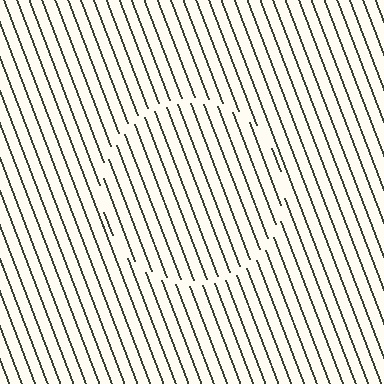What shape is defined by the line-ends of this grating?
An illusory circle. The interior of the shape contains the same grating, shifted by half a period — the contour is defined by the phase discontinuity where line-ends from the inner and outer gratings abut.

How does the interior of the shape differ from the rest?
The interior of the shape contains the same grating, shifted by half a period — the contour is defined by the phase discontinuity where line-ends from the inner and outer gratings abut.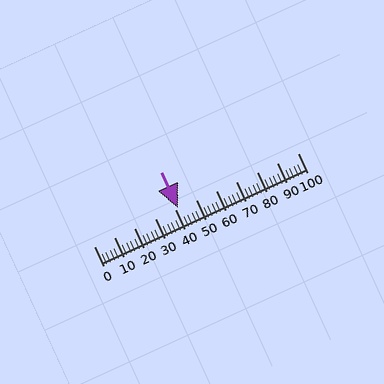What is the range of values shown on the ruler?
The ruler shows values from 0 to 100.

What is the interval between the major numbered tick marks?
The major tick marks are spaced 10 units apart.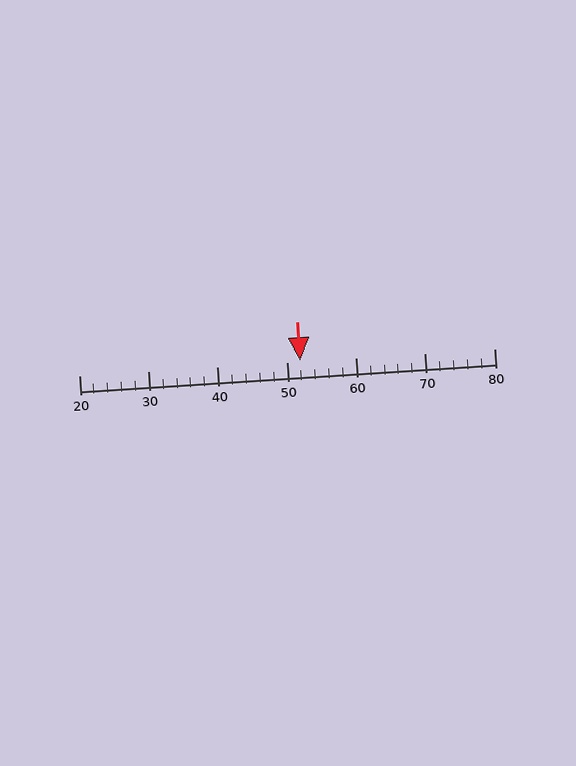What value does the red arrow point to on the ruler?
The red arrow points to approximately 52.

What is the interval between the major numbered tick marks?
The major tick marks are spaced 10 units apart.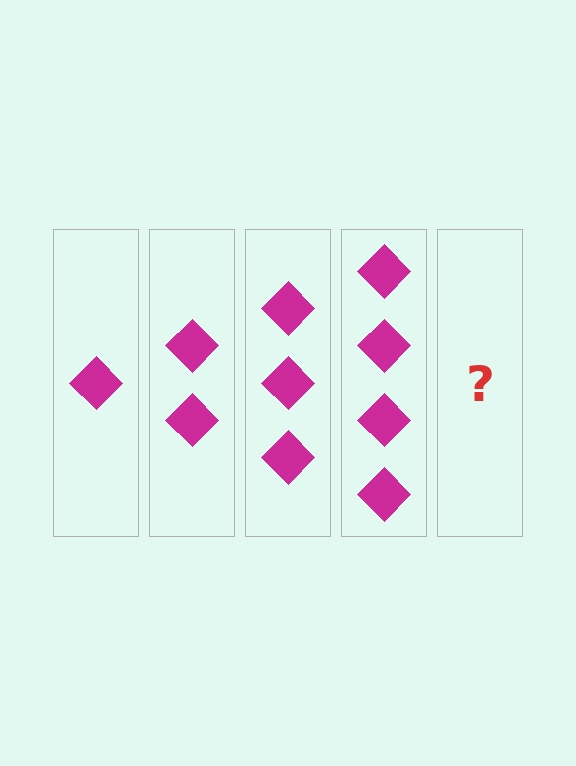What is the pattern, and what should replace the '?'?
The pattern is that each step adds one more diamond. The '?' should be 5 diamonds.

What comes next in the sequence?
The next element should be 5 diamonds.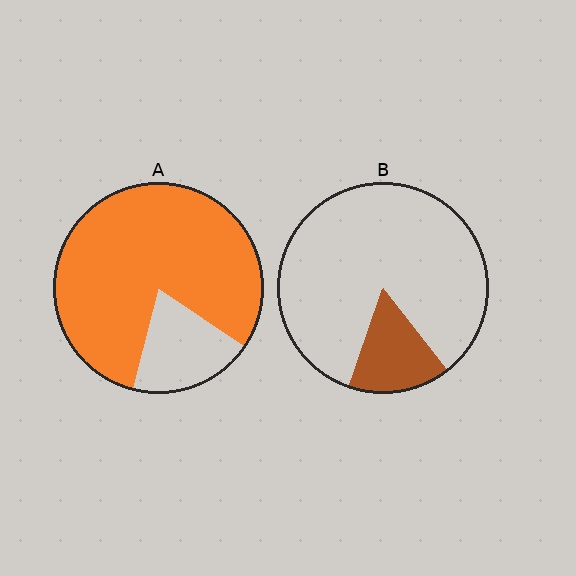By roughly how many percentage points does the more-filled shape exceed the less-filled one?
By roughly 65 percentage points (A over B).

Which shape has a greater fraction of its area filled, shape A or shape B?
Shape A.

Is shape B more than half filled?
No.